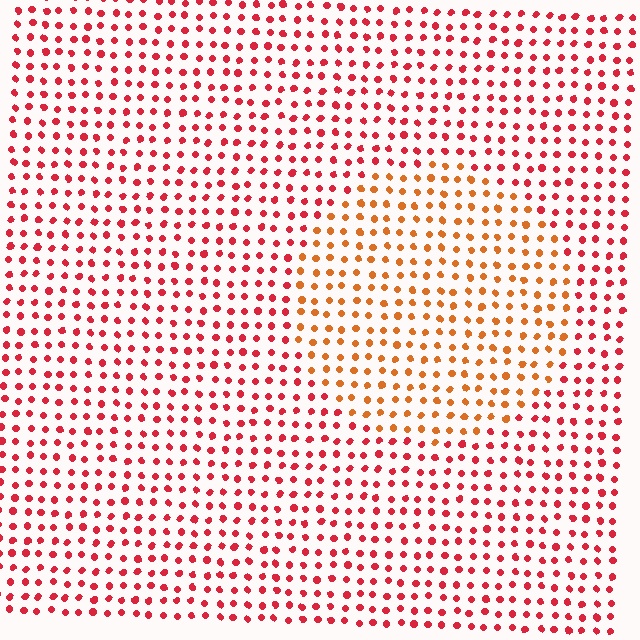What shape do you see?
I see a circle.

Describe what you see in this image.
The image is filled with small red elements in a uniform arrangement. A circle-shaped region is visible where the elements are tinted to a slightly different hue, forming a subtle color boundary.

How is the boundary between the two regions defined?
The boundary is defined purely by a slight shift in hue (about 33 degrees). Spacing, size, and orientation are identical on both sides.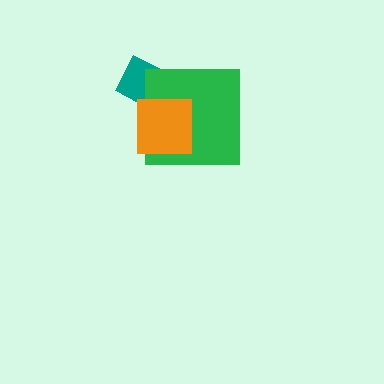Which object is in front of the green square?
The orange square is in front of the green square.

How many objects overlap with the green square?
2 objects overlap with the green square.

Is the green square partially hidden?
Yes, it is partially covered by another shape.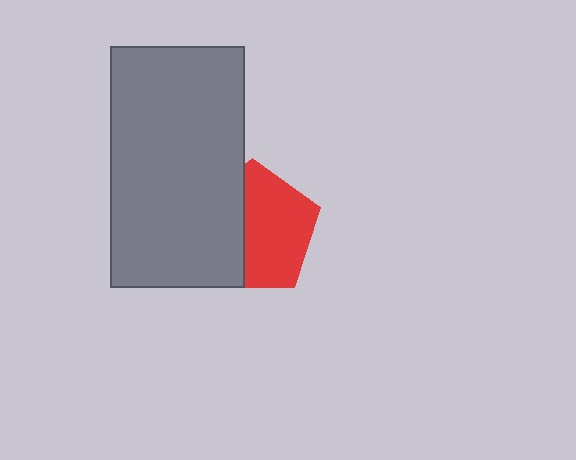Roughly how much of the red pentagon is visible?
About half of it is visible (roughly 58%).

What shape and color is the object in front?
The object in front is a gray rectangle.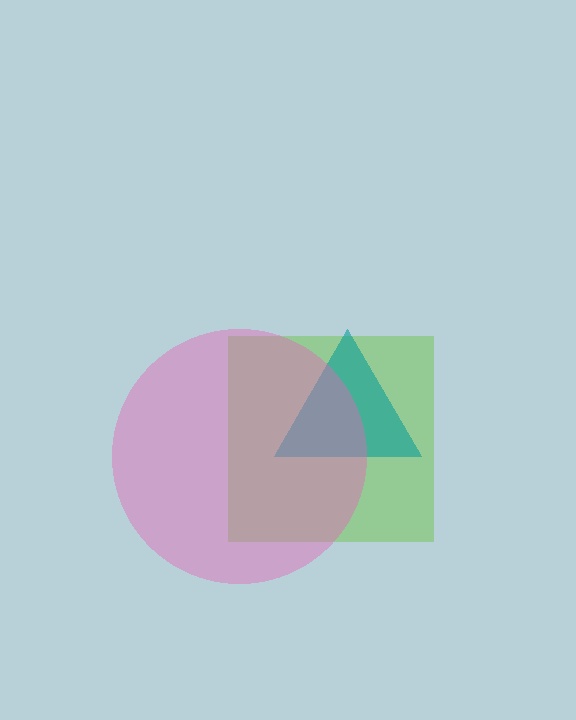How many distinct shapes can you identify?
There are 3 distinct shapes: a lime square, a teal triangle, a pink circle.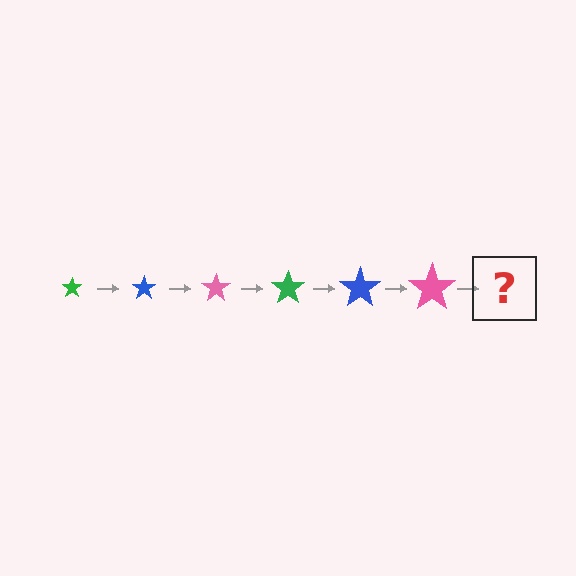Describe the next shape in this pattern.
It should be a green star, larger than the previous one.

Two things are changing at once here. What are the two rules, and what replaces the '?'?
The two rules are that the star grows larger each step and the color cycles through green, blue, and pink. The '?' should be a green star, larger than the previous one.